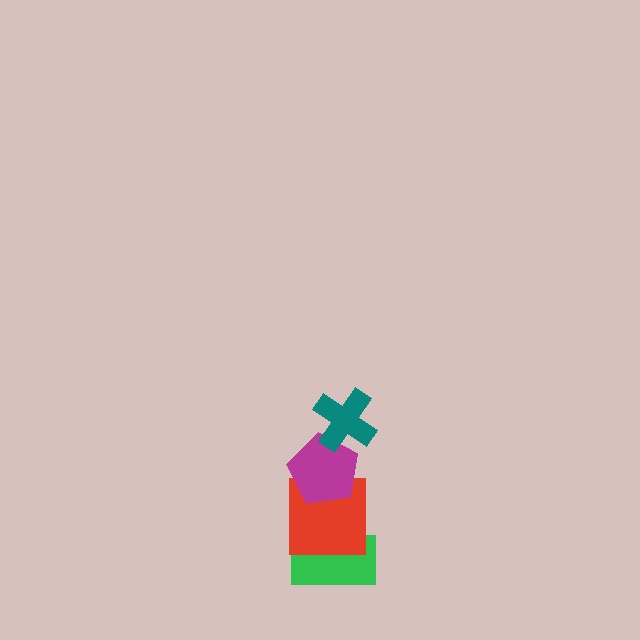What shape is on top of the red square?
The magenta pentagon is on top of the red square.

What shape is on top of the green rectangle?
The red square is on top of the green rectangle.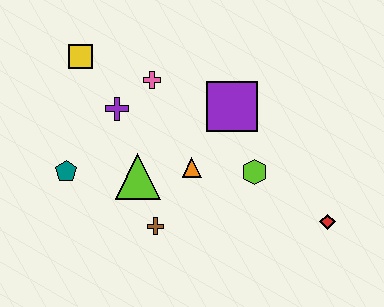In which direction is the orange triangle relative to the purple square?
The orange triangle is below the purple square.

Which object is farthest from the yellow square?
The red diamond is farthest from the yellow square.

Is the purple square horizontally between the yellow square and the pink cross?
No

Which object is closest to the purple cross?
The pink cross is closest to the purple cross.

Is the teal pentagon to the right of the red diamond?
No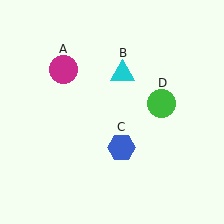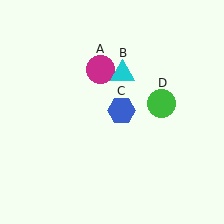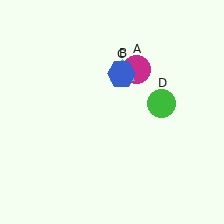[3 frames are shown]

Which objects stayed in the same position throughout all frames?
Cyan triangle (object B) and green circle (object D) remained stationary.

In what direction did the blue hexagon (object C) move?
The blue hexagon (object C) moved up.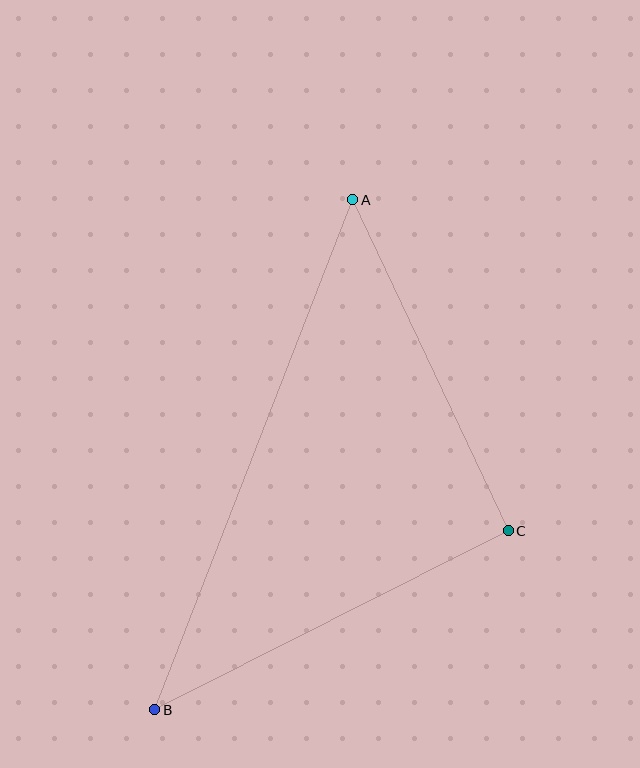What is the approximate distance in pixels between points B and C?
The distance between B and C is approximately 396 pixels.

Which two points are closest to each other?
Points A and C are closest to each other.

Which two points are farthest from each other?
Points A and B are farthest from each other.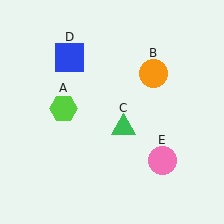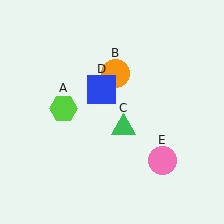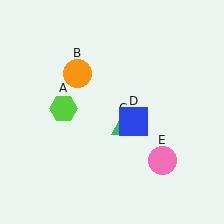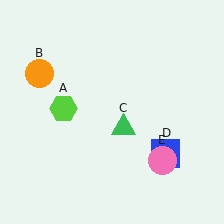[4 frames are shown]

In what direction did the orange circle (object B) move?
The orange circle (object B) moved left.